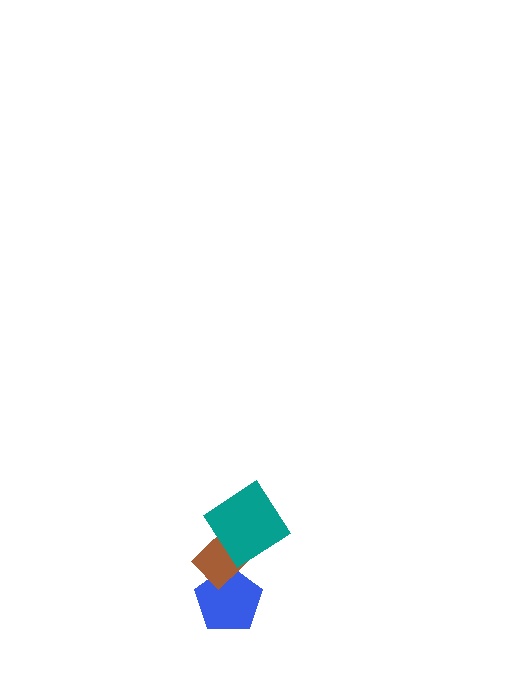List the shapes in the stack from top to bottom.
From top to bottom: the teal diamond, the brown rectangle, the blue pentagon.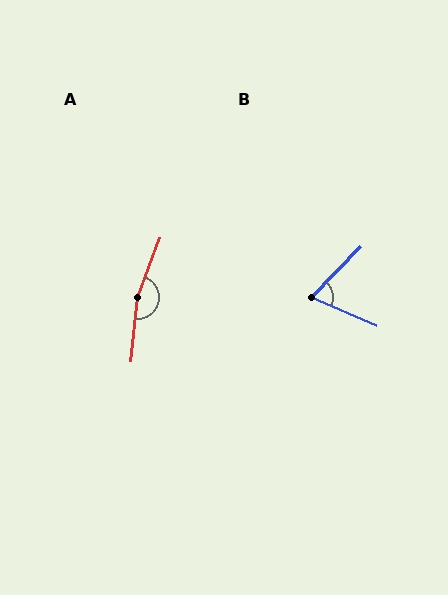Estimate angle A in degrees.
Approximately 165 degrees.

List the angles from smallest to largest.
B (69°), A (165°).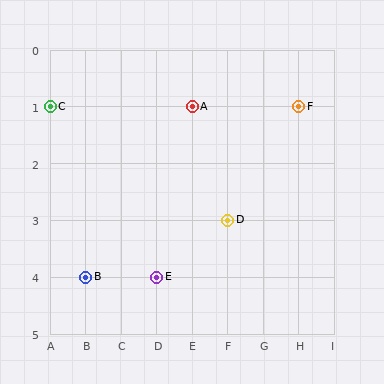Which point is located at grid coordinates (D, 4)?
Point E is at (D, 4).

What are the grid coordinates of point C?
Point C is at grid coordinates (A, 1).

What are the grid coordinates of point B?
Point B is at grid coordinates (B, 4).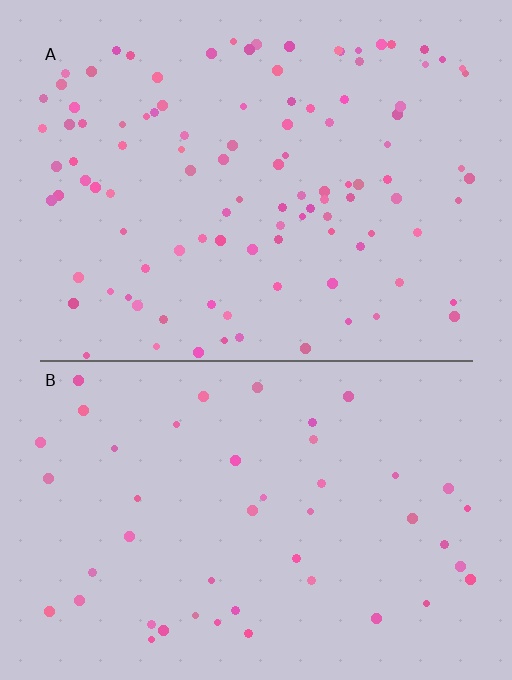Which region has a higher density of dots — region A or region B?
A (the top).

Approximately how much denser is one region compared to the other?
Approximately 2.3× — region A over region B.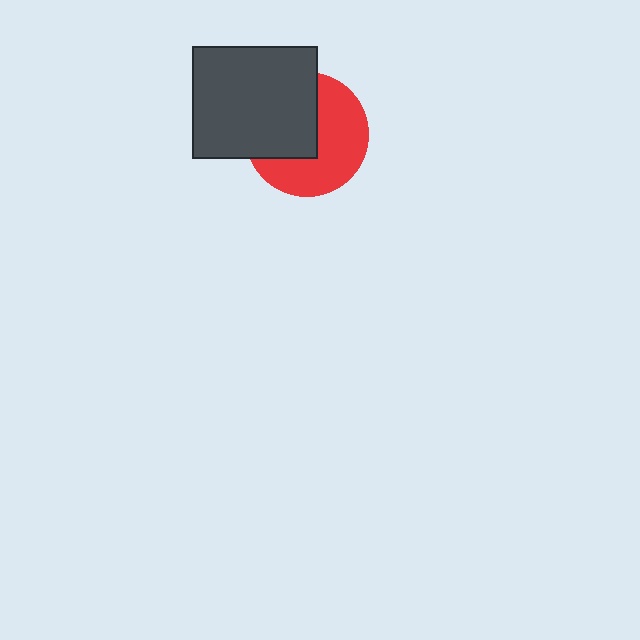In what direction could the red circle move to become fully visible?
The red circle could move toward the lower-right. That would shift it out from behind the dark gray rectangle entirely.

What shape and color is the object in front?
The object in front is a dark gray rectangle.